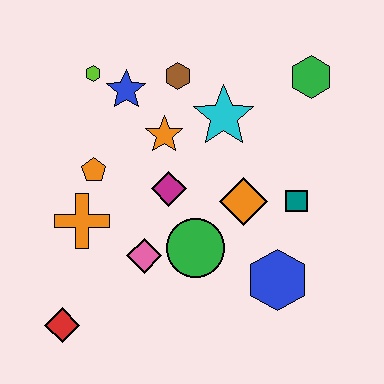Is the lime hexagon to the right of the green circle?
No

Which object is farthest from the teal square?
The red diamond is farthest from the teal square.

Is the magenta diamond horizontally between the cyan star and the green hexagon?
No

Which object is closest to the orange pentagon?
The orange cross is closest to the orange pentagon.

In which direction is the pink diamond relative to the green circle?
The pink diamond is to the left of the green circle.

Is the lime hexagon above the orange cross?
Yes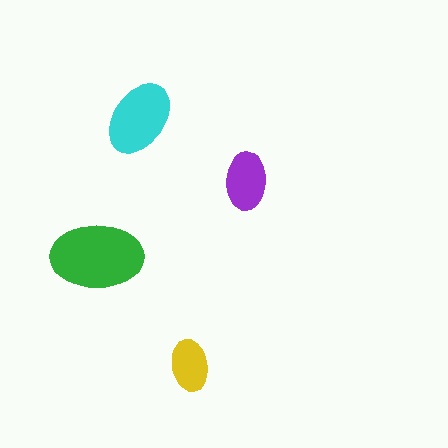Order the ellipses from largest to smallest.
the green one, the cyan one, the purple one, the yellow one.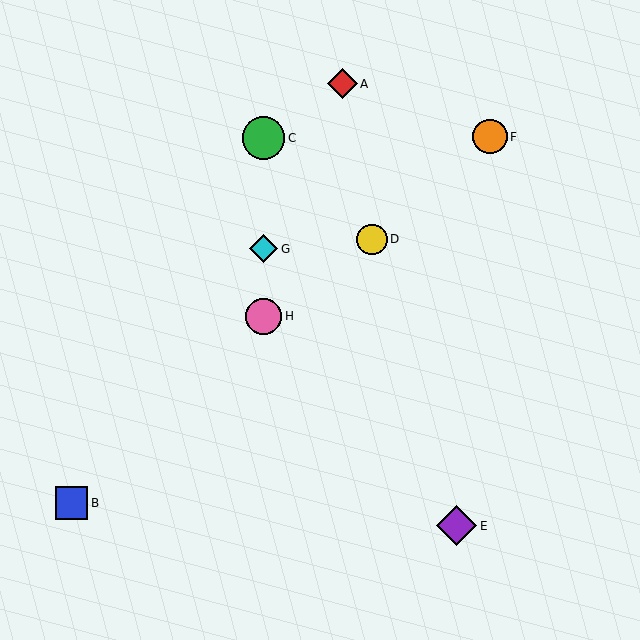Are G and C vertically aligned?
Yes, both are at x≈264.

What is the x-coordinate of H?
Object H is at x≈264.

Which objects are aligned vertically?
Objects C, G, H are aligned vertically.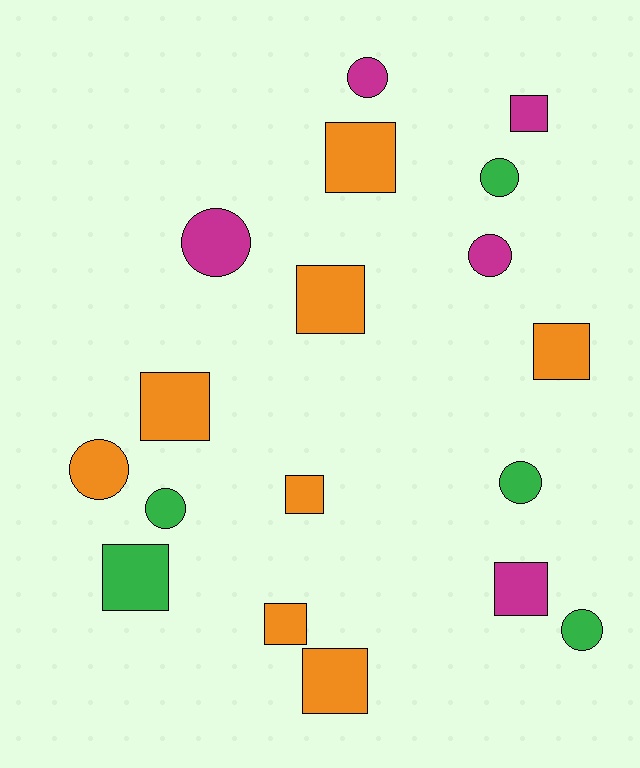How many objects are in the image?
There are 18 objects.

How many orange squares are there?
There are 7 orange squares.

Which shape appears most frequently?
Square, with 10 objects.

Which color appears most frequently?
Orange, with 8 objects.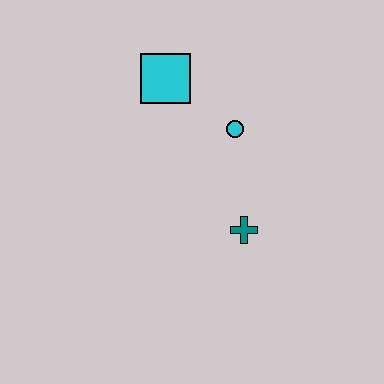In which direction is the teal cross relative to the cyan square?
The teal cross is below the cyan square.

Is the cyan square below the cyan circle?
No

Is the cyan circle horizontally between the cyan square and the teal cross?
Yes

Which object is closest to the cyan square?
The cyan circle is closest to the cyan square.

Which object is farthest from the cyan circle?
The teal cross is farthest from the cyan circle.